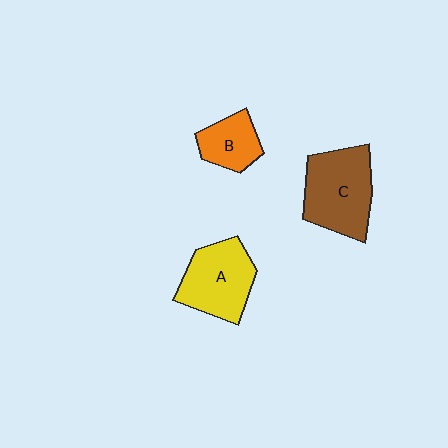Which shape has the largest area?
Shape C (brown).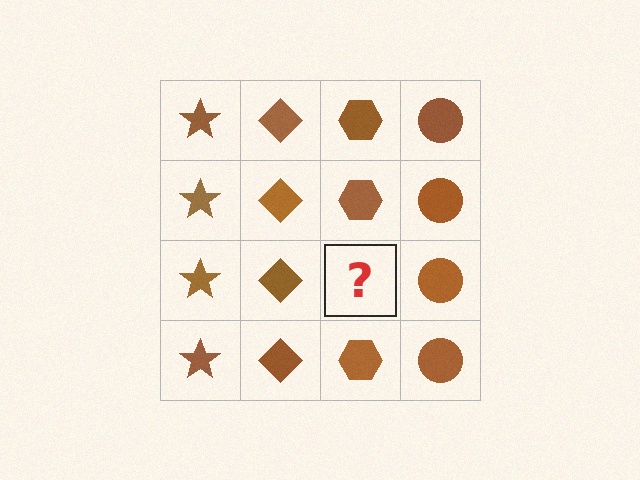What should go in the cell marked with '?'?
The missing cell should contain a brown hexagon.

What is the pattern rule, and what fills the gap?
The rule is that each column has a consistent shape. The gap should be filled with a brown hexagon.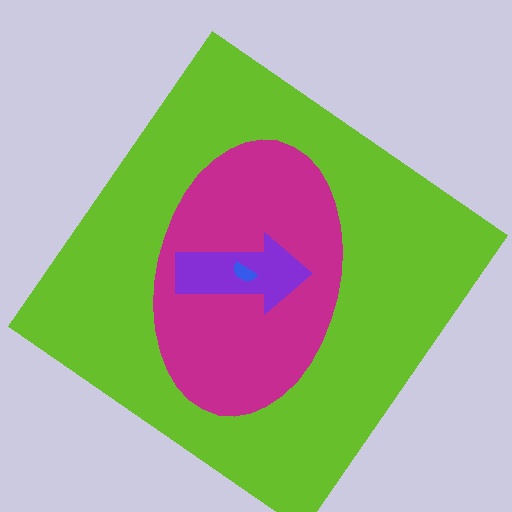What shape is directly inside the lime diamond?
The magenta ellipse.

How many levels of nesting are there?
4.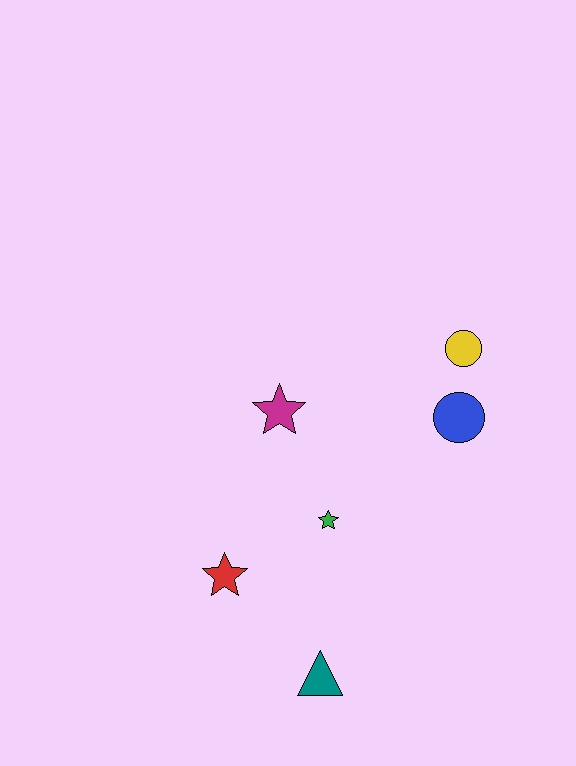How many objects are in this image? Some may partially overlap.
There are 6 objects.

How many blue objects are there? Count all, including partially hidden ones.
There is 1 blue object.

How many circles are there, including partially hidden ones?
There are 2 circles.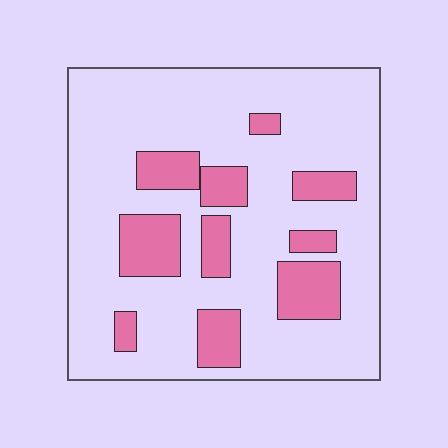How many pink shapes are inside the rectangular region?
10.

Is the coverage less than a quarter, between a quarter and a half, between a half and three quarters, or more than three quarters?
Less than a quarter.